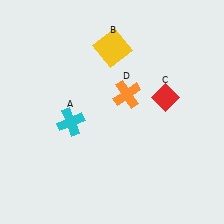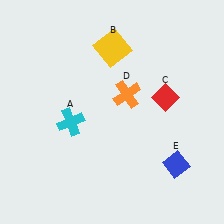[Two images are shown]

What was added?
A blue diamond (E) was added in Image 2.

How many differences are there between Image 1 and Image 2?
There is 1 difference between the two images.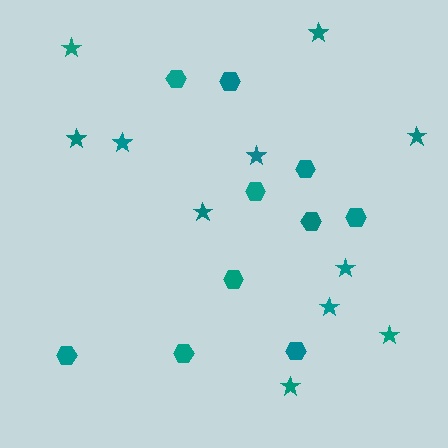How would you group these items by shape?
There are 2 groups: one group of hexagons (10) and one group of stars (11).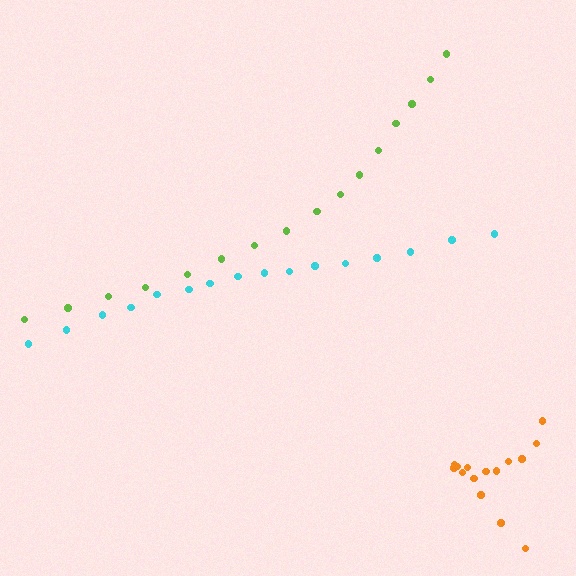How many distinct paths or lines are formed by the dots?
There are 3 distinct paths.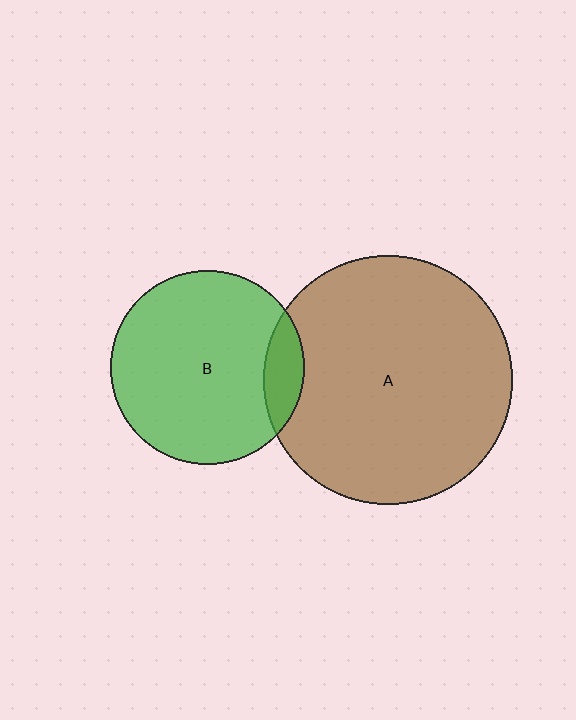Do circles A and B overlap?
Yes.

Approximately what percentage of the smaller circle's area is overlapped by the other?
Approximately 10%.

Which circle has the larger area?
Circle A (brown).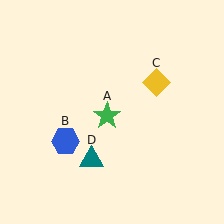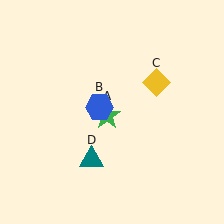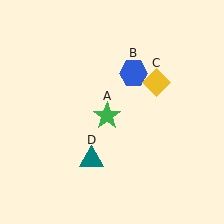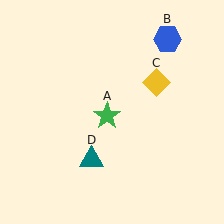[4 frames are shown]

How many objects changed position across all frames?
1 object changed position: blue hexagon (object B).